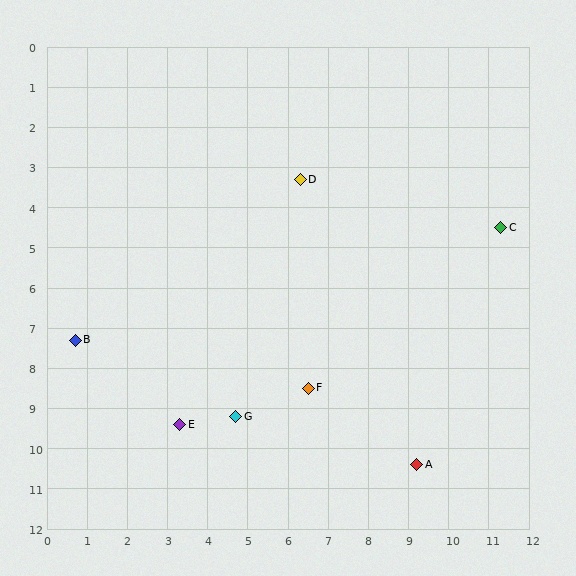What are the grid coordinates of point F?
Point F is at approximately (6.5, 8.5).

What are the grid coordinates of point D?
Point D is at approximately (6.3, 3.3).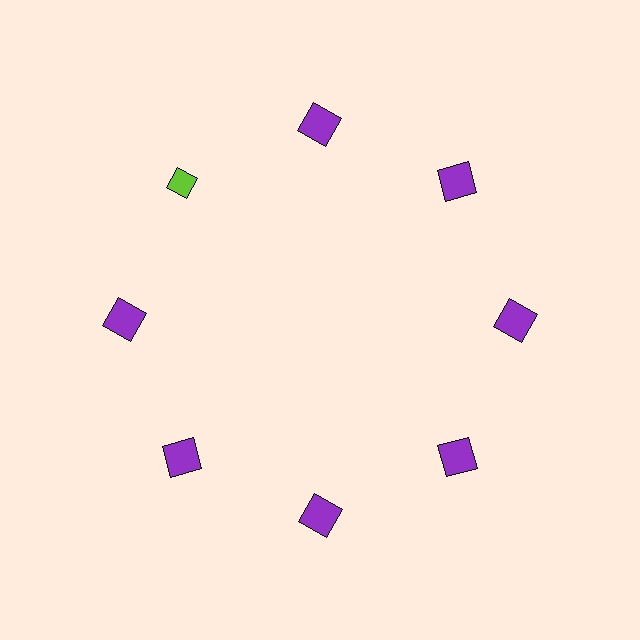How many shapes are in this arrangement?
There are 8 shapes arranged in a ring pattern.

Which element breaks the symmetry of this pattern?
The lime diamond at roughly the 10 o'clock position breaks the symmetry. All other shapes are purple squares.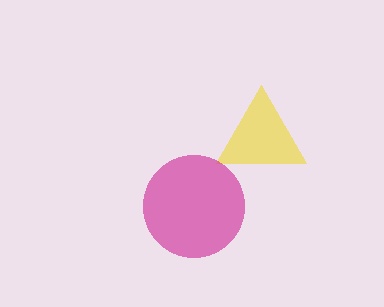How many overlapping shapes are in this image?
There are 2 overlapping shapes in the image.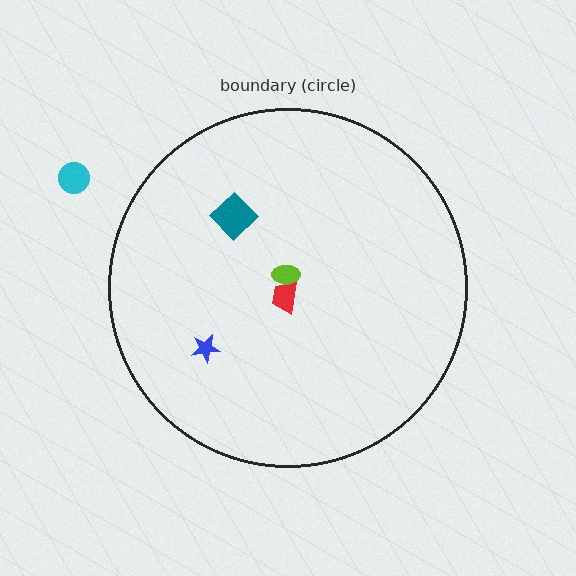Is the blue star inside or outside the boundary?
Inside.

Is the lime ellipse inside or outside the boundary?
Inside.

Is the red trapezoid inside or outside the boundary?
Inside.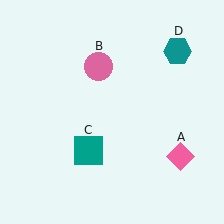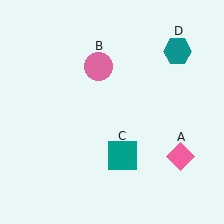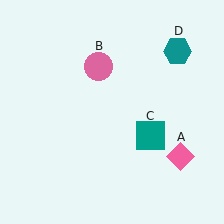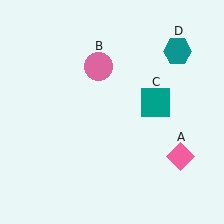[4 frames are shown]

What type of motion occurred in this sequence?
The teal square (object C) rotated counterclockwise around the center of the scene.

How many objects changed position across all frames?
1 object changed position: teal square (object C).